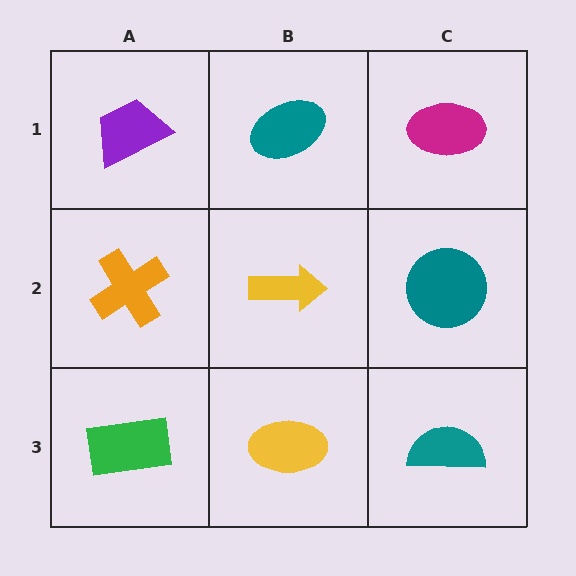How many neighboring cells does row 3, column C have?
2.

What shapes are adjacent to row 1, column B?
A yellow arrow (row 2, column B), a purple trapezoid (row 1, column A), a magenta ellipse (row 1, column C).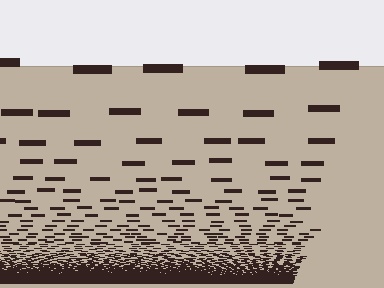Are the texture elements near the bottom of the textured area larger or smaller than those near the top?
Smaller. The gradient is inverted — elements near the bottom are smaller and denser.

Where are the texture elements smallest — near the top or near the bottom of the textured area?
Near the bottom.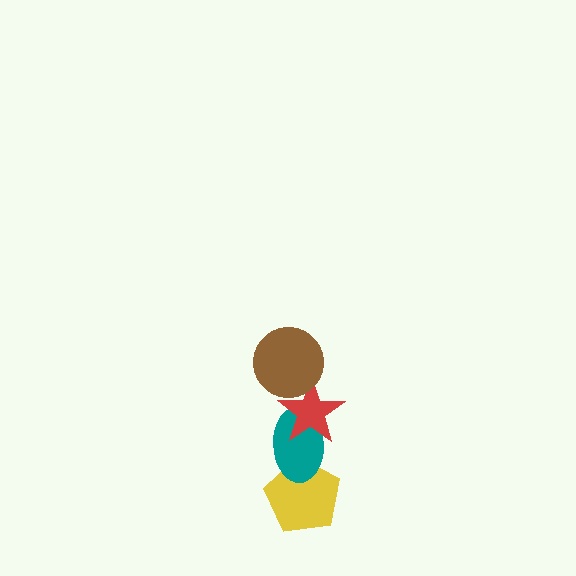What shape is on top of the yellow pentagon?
The teal ellipse is on top of the yellow pentagon.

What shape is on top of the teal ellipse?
The red star is on top of the teal ellipse.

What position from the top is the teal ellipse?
The teal ellipse is 3rd from the top.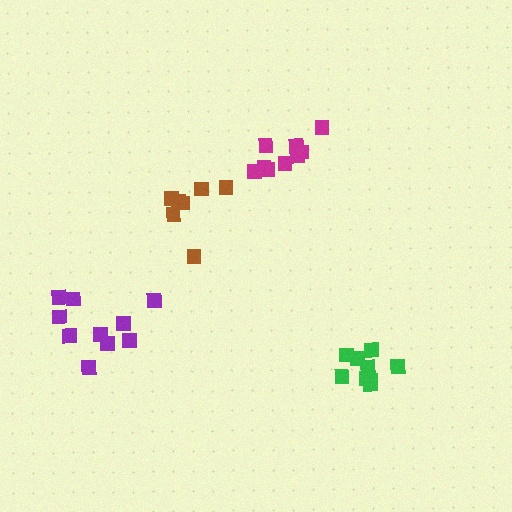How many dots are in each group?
Group 1: 7 dots, Group 2: 9 dots, Group 3: 10 dots, Group 4: 9 dots (35 total).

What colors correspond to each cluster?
The clusters are colored: brown, green, purple, magenta.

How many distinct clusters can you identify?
There are 4 distinct clusters.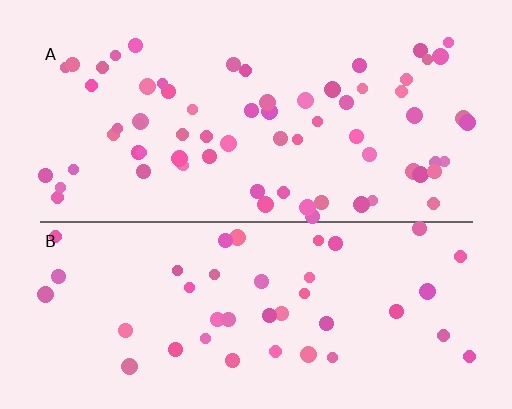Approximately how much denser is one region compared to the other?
Approximately 1.7× — region A over region B.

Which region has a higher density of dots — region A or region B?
A (the top).